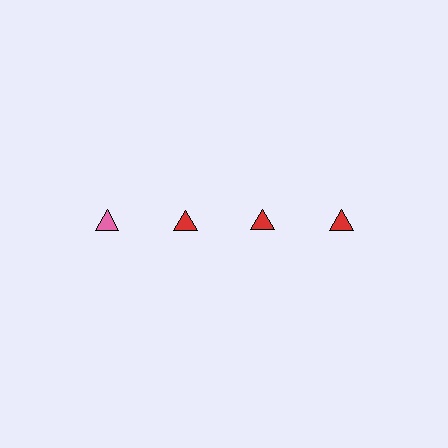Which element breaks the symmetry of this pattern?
The pink triangle in the top row, leftmost column breaks the symmetry. All other shapes are red triangles.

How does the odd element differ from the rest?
It has a different color: pink instead of red.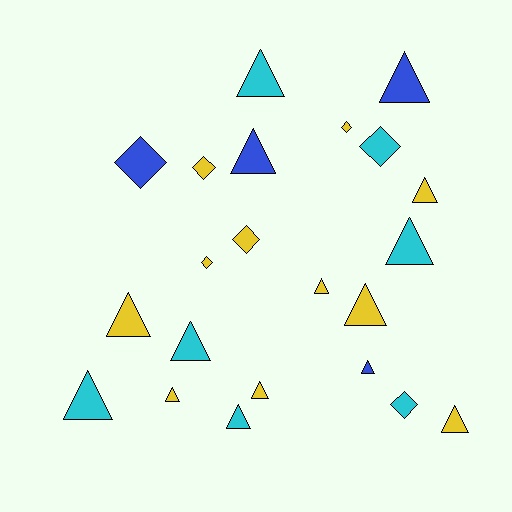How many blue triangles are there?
There are 3 blue triangles.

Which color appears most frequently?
Yellow, with 11 objects.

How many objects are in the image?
There are 22 objects.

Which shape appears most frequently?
Triangle, with 15 objects.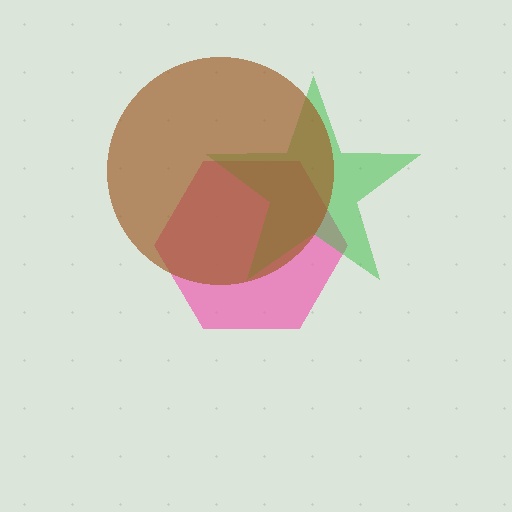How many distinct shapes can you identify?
There are 3 distinct shapes: a pink hexagon, a green star, a brown circle.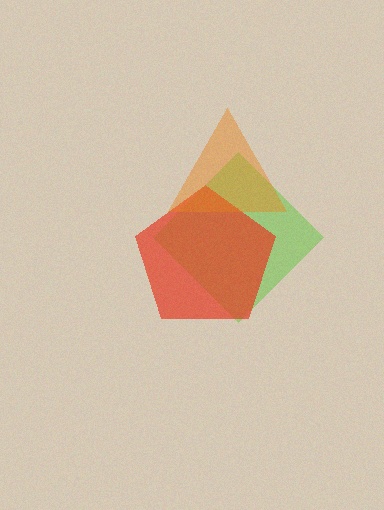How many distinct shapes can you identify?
There are 3 distinct shapes: a lime diamond, a red pentagon, an orange triangle.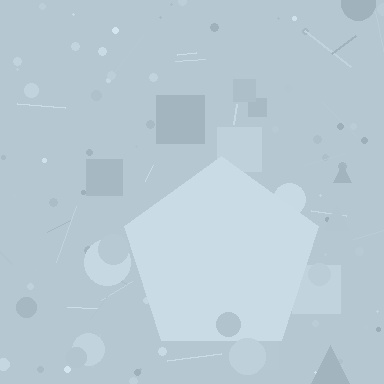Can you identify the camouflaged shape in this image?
The camouflaged shape is a pentagon.